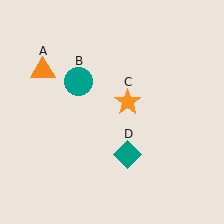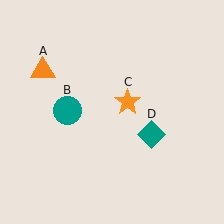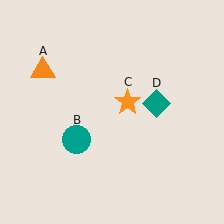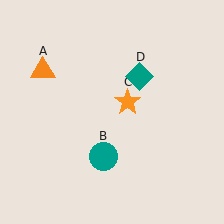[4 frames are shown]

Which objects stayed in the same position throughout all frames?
Orange triangle (object A) and orange star (object C) remained stationary.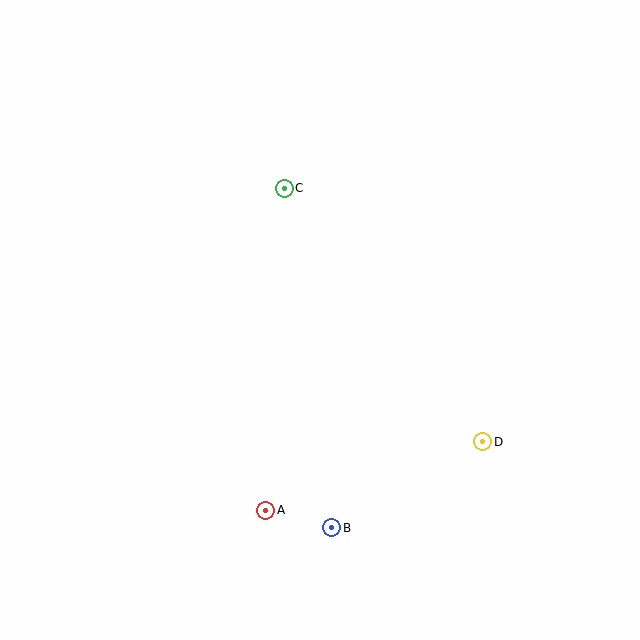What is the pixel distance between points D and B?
The distance between D and B is 174 pixels.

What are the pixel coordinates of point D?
Point D is at (483, 442).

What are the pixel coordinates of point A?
Point A is at (266, 510).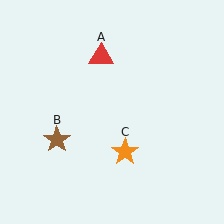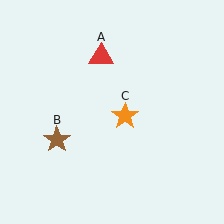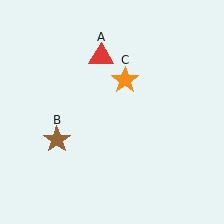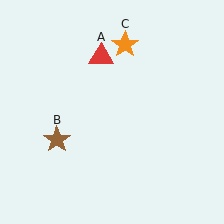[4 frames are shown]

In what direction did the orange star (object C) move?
The orange star (object C) moved up.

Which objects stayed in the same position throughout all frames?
Red triangle (object A) and brown star (object B) remained stationary.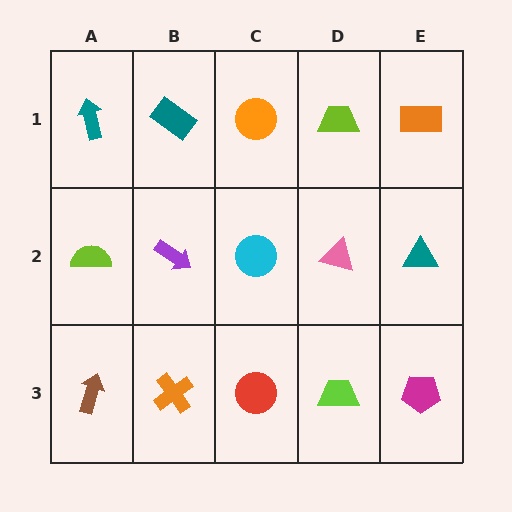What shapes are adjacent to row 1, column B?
A purple arrow (row 2, column B), a teal arrow (row 1, column A), an orange circle (row 1, column C).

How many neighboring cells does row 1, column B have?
3.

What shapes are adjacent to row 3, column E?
A teal triangle (row 2, column E), a lime trapezoid (row 3, column D).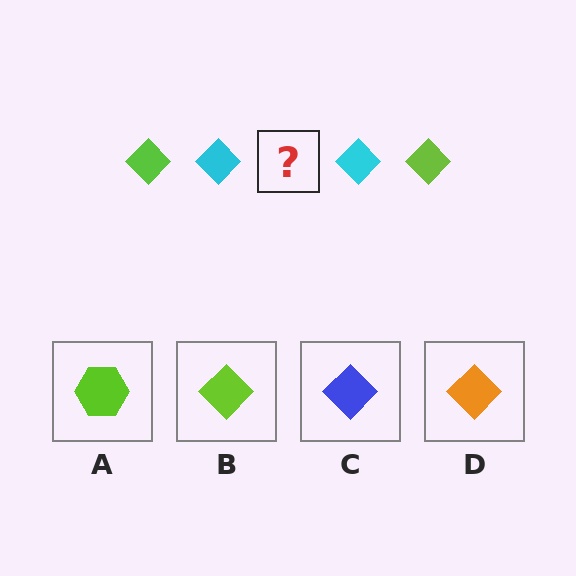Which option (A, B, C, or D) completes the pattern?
B.